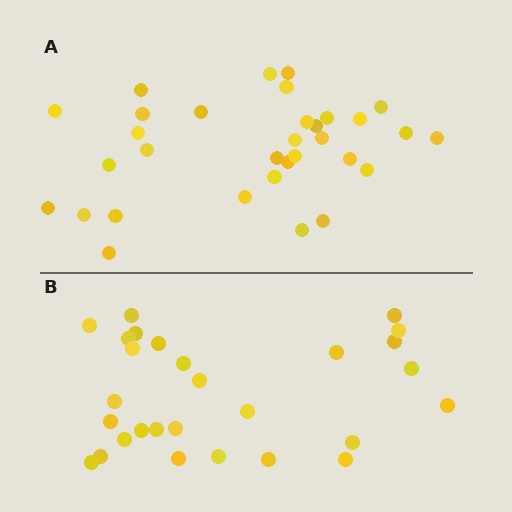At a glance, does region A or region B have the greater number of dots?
Region A (the top region) has more dots.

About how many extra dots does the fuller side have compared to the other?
Region A has about 4 more dots than region B.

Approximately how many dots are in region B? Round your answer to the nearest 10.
About 30 dots. (The exact count is 28, which rounds to 30.)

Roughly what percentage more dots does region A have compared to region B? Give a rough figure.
About 15% more.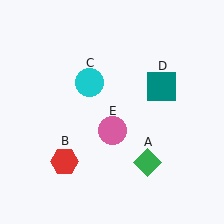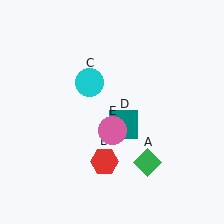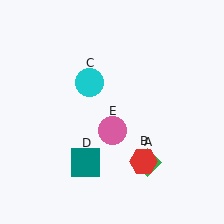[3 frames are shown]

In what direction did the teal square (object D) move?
The teal square (object D) moved down and to the left.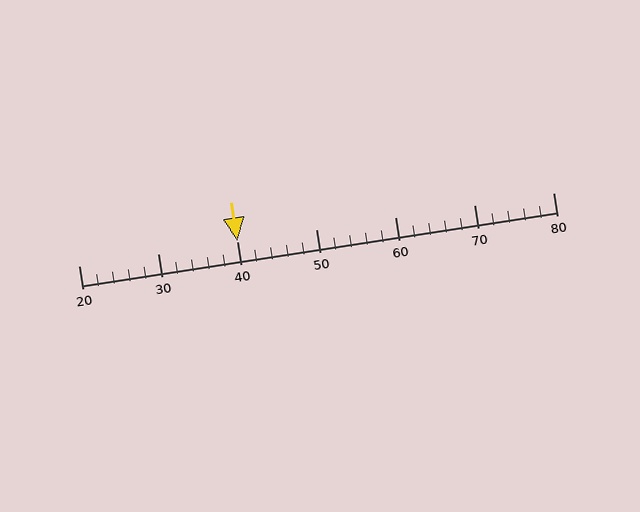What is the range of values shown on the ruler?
The ruler shows values from 20 to 80.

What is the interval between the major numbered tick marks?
The major tick marks are spaced 10 units apart.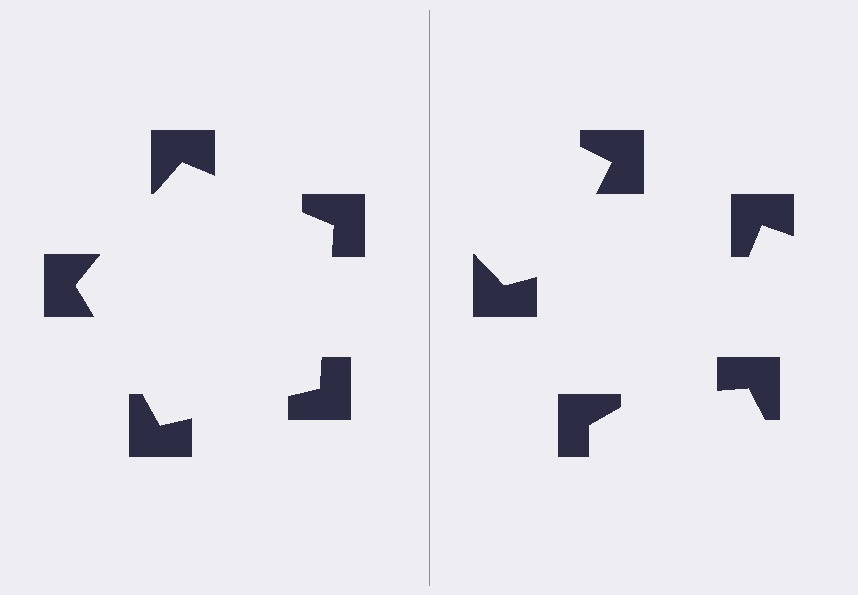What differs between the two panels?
The notched squares are positioned identically on both sides; only the wedge orientations differ. On the left they align to a pentagon; on the right they are misaligned.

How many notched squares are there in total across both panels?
10 — 5 on each side.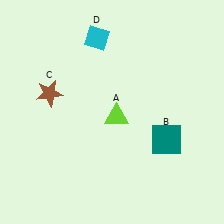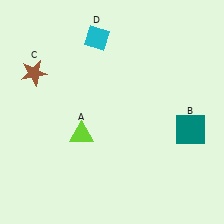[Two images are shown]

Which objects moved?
The objects that moved are: the lime triangle (A), the teal square (B), the brown star (C).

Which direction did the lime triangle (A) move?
The lime triangle (A) moved left.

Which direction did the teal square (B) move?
The teal square (B) moved right.